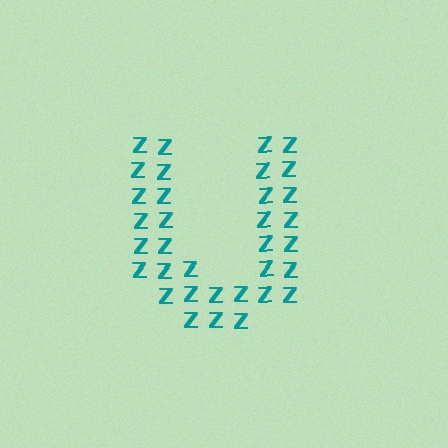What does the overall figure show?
The overall figure shows the letter U.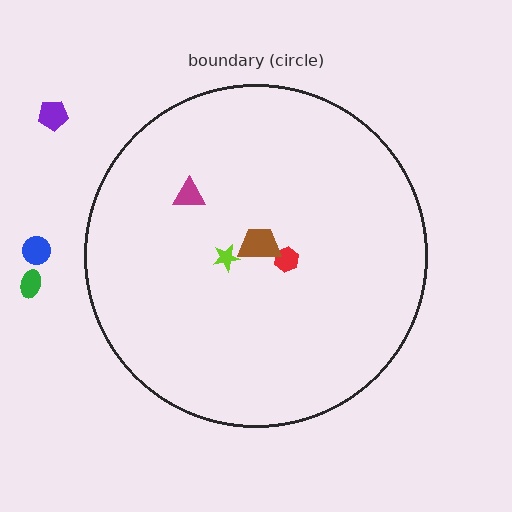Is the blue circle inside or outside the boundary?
Outside.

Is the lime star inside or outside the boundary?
Inside.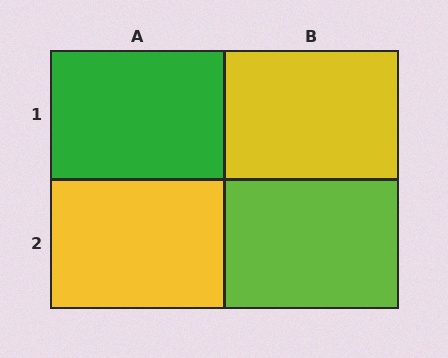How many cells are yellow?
2 cells are yellow.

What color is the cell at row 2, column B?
Lime.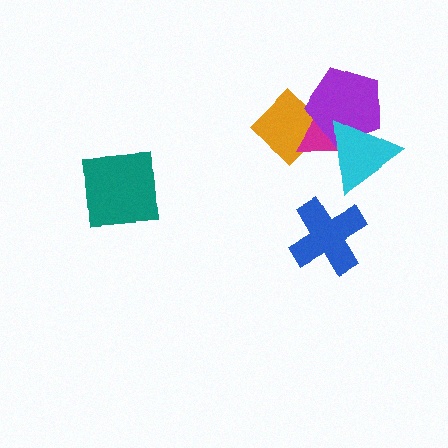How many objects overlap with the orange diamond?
2 objects overlap with the orange diamond.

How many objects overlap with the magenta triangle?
3 objects overlap with the magenta triangle.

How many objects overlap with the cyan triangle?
2 objects overlap with the cyan triangle.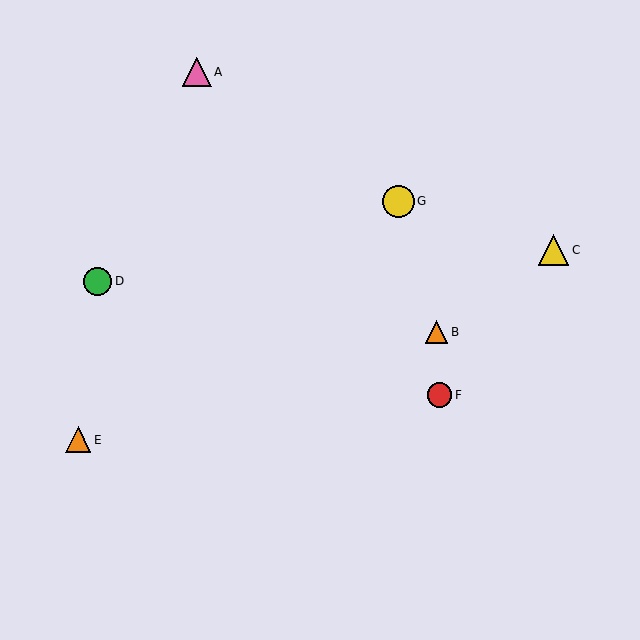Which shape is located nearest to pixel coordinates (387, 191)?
The yellow circle (labeled G) at (399, 201) is nearest to that location.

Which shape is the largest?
The yellow circle (labeled G) is the largest.